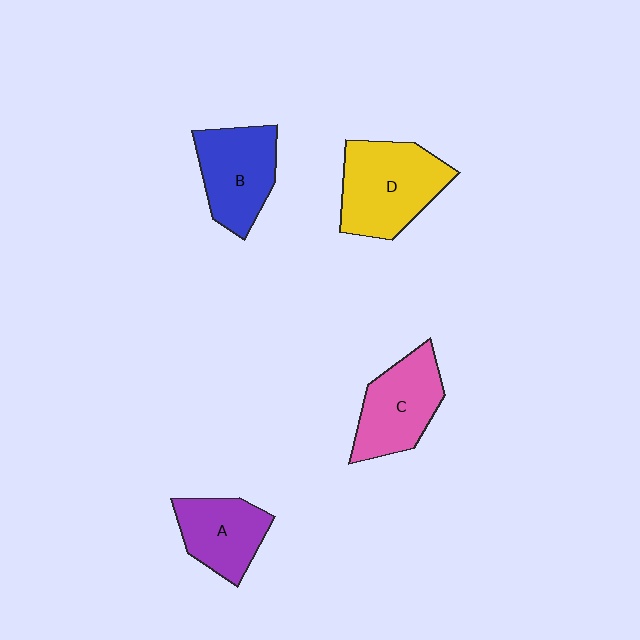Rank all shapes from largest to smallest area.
From largest to smallest: D (yellow), B (blue), C (pink), A (purple).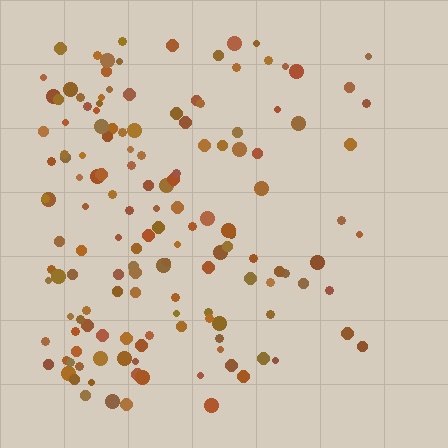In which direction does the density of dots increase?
From right to left, with the left side densest.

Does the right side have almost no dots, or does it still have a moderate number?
Still a moderate number, just noticeably fewer than the left.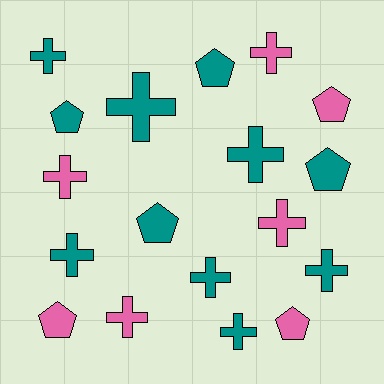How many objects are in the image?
There are 18 objects.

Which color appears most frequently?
Teal, with 11 objects.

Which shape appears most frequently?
Cross, with 11 objects.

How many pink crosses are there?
There are 4 pink crosses.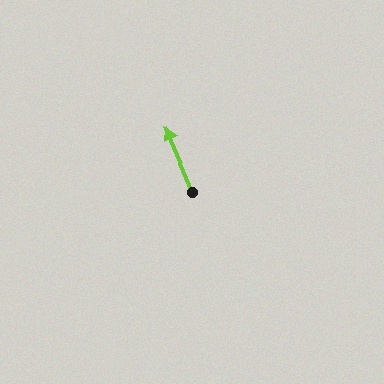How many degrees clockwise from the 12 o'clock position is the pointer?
Approximately 337 degrees.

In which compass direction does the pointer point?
Northwest.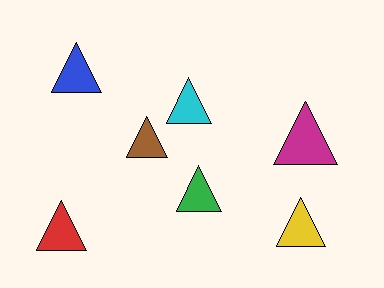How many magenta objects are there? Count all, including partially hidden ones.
There is 1 magenta object.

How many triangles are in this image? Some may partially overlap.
There are 7 triangles.